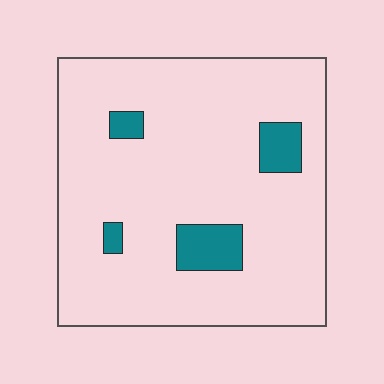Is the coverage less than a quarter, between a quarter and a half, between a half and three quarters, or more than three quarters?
Less than a quarter.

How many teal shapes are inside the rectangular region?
4.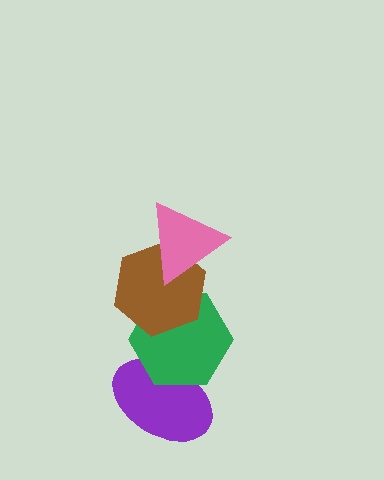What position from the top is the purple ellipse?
The purple ellipse is 4th from the top.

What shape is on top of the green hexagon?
The brown hexagon is on top of the green hexagon.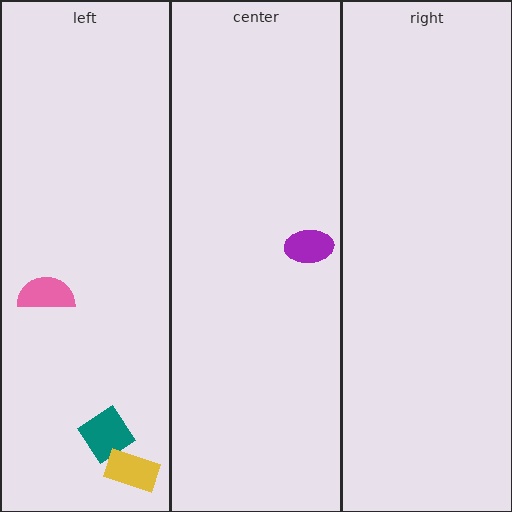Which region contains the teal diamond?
The left region.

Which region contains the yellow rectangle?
The left region.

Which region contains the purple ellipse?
The center region.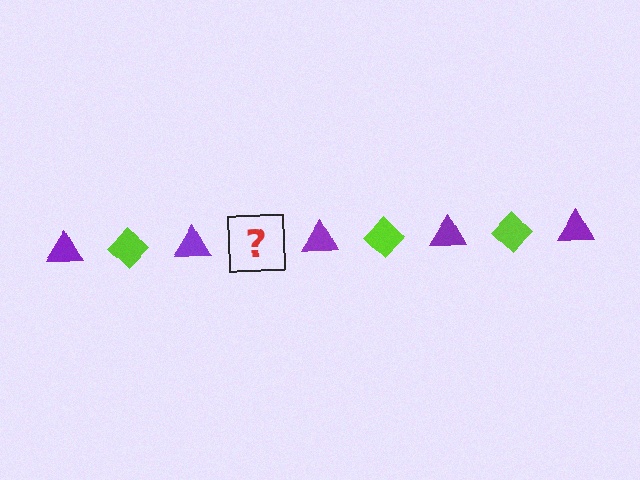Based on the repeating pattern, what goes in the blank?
The blank should be a lime diamond.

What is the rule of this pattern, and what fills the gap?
The rule is that the pattern alternates between purple triangle and lime diamond. The gap should be filled with a lime diamond.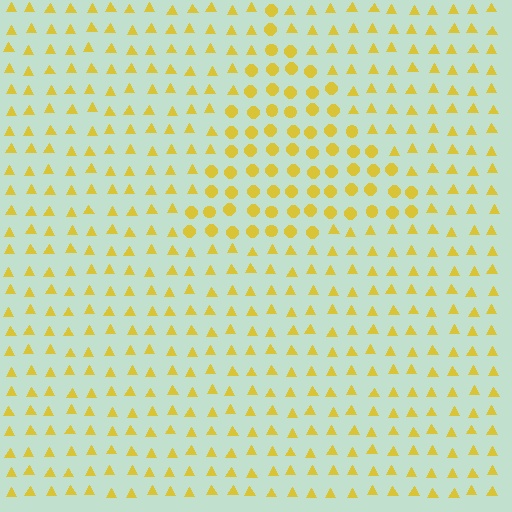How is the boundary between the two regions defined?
The boundary is defined by a change in element shape: circles inside vs. triangles outside. All elements share the same color and spacing.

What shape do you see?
I see a triangle.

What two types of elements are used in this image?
The image uses circles inside the triangle region and triangles outside it.